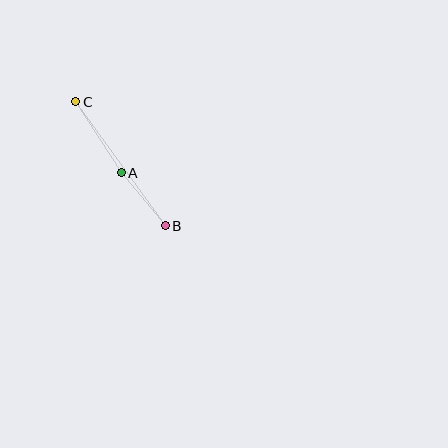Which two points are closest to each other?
Points A and B are closest to each other.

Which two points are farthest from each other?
Points B and C are farthest from each other.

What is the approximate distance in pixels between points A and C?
The distance between A and C is approximately 85 pixels.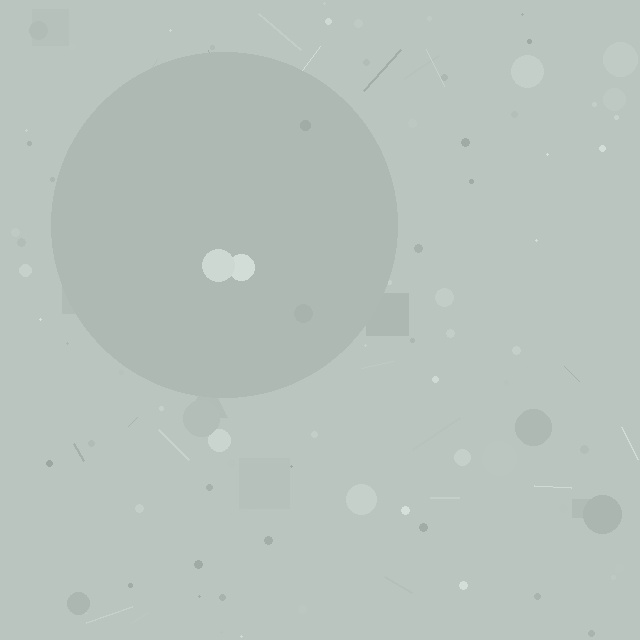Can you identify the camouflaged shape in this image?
The camouflaged shape is a circle.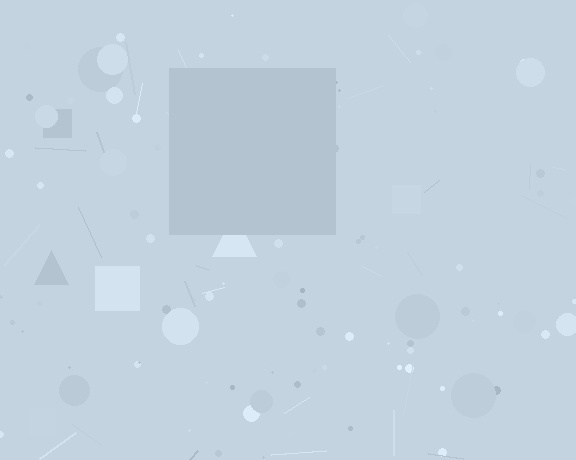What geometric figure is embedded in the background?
A square is embedded in the background.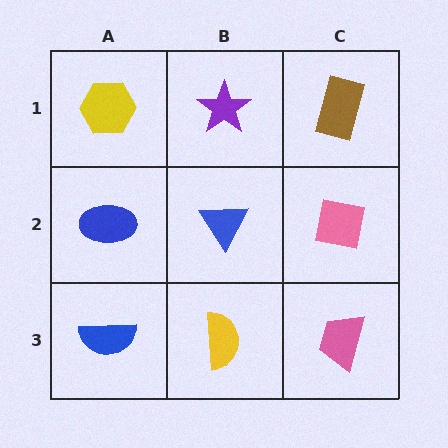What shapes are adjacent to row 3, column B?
A blue triangle (row 2, column B), a blue semicircle (row 3, column A), a pink trapezoid (row 3, column C).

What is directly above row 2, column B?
A purple star.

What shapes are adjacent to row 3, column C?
A pink square (row 2, column C), a yellow semicircle (row 3, column B).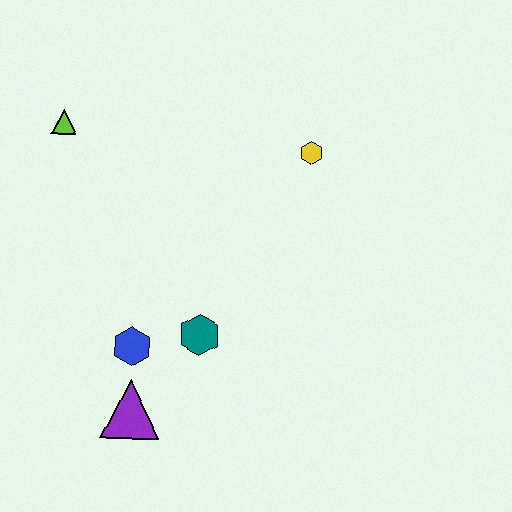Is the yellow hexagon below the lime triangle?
Yes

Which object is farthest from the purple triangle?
The yellow hexagon is farthest from the purple triangle.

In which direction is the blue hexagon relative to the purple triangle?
The blue hexagon is above the purple triangle.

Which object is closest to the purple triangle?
The blue hexagon is closest to the purple triangle.